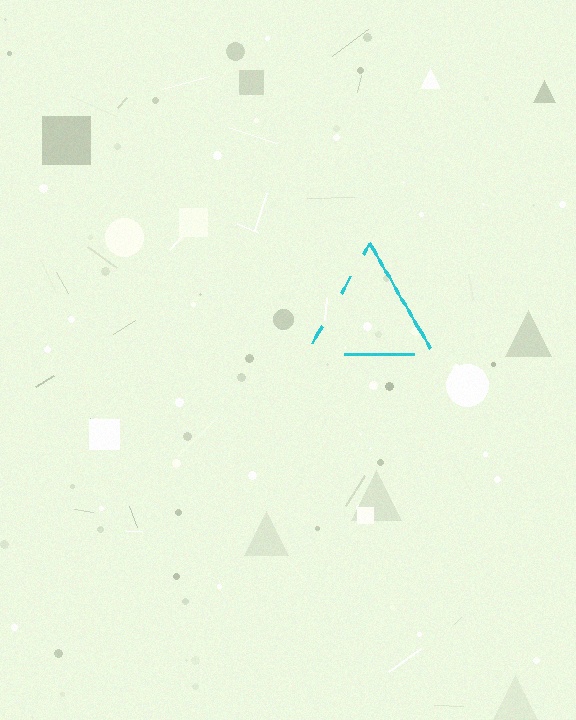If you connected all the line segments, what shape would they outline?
They would outline a triangle.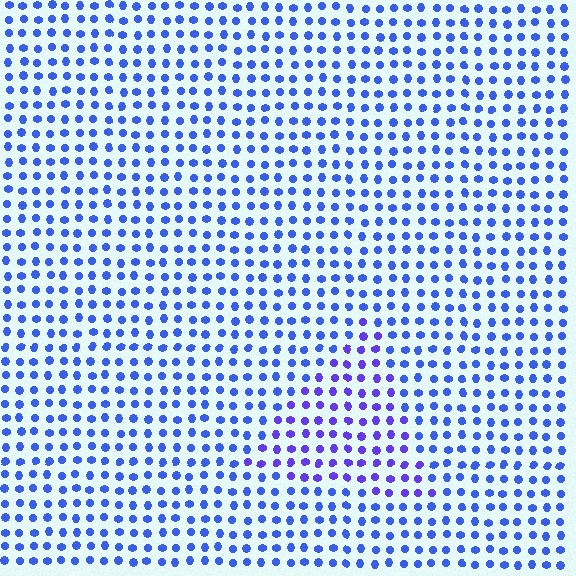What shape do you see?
I see a triangle.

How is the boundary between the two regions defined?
The boundary is defined purely by a slight shift in hue (about 27 degrees). Spacing, size, and orientation are identical on both sides.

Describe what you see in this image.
The image is filled with small blue elements in a uniform arrangement. A triangle-shaped region is visible where the elements are tinted to a slightly different hue, forming a subtle color boundary.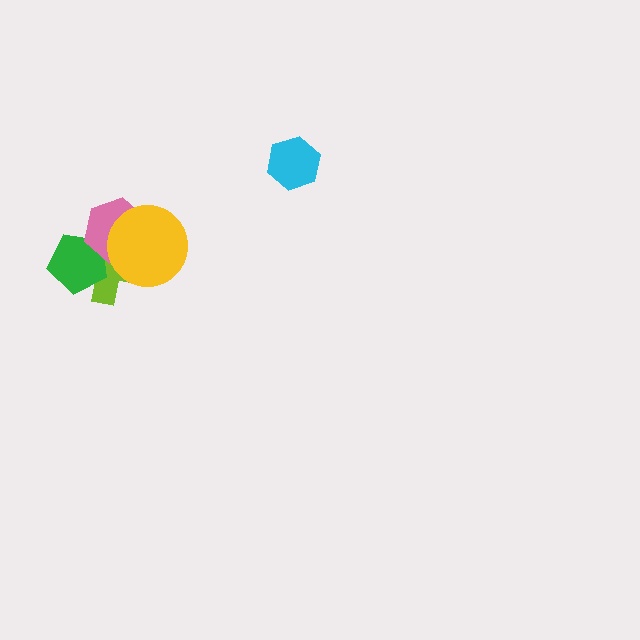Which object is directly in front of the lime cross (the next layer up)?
The green pentagon is directly in front of the lime cross.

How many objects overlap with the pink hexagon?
3 objects overlap with the pink hexagon.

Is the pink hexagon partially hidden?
Yes, it is partially covered by another shape.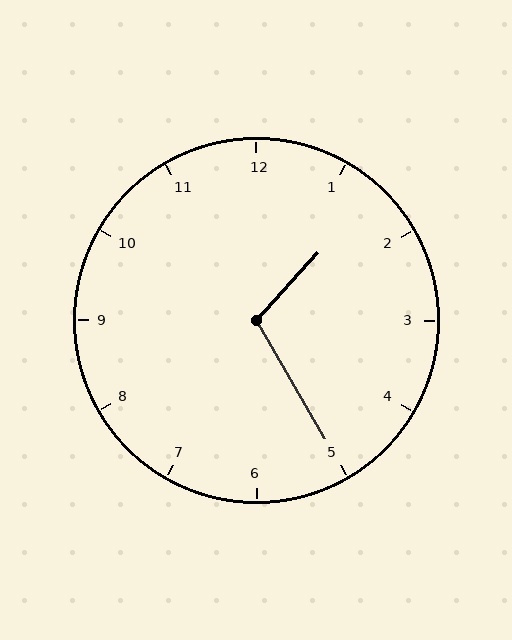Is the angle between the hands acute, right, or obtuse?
It is obtuse.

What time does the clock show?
1:25.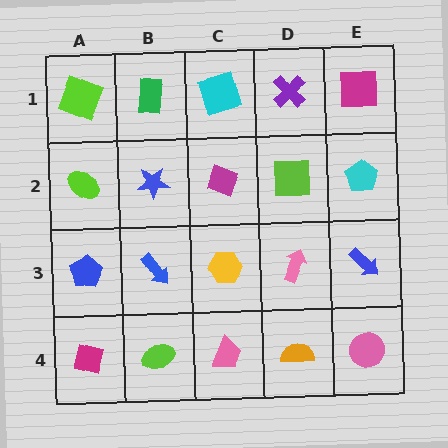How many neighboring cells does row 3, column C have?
4.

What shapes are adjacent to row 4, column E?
A blue arrow (row 3, column E), an orange semicircle (row 4, column D).